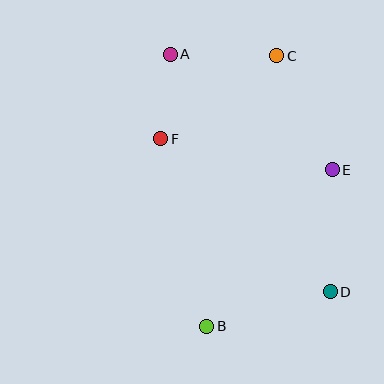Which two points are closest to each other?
Points A and F are closest to each other.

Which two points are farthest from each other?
Points A and D are farthest from each other.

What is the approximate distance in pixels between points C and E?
The distance between C and E is approximately 127 pixels.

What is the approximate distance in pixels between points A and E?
The distance between A and E is approximately 199 pixels.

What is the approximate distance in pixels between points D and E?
The distance between D and E is approximately 122 pixels.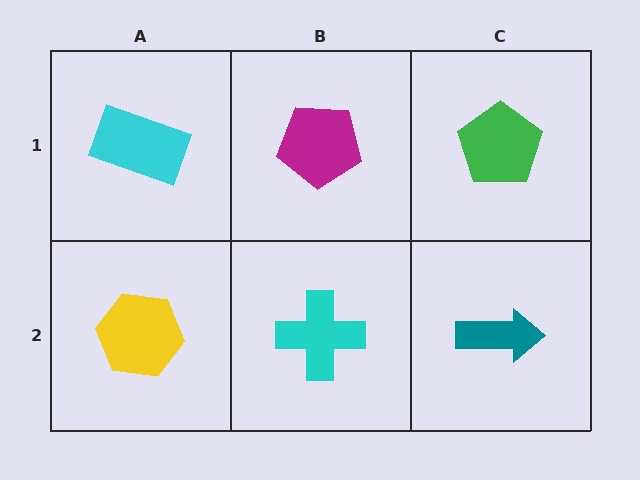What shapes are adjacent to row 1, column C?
A teal arrow (row 2, column C), a magenta pentagon (row 1, column B).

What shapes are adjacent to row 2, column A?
A cyan rectangle (row 1, column A), a cyan cross (row 2, column B).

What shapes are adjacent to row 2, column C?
A green pentagon (row 1, column C), a cyan cross (row 2, column B).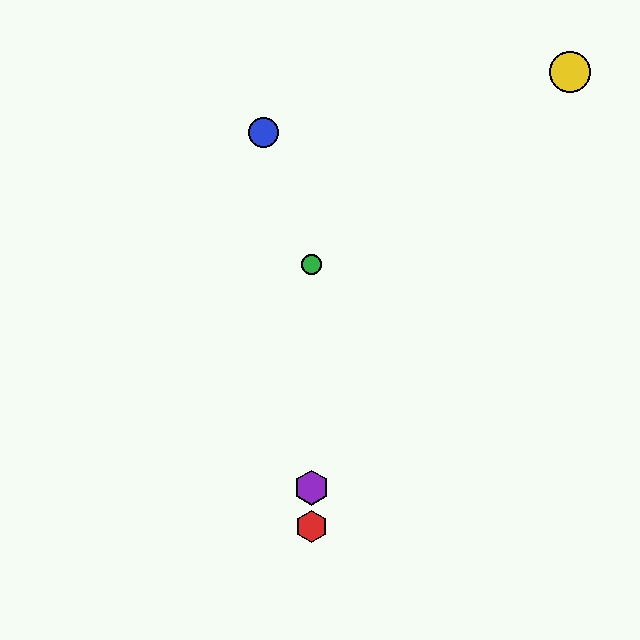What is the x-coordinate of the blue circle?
The blue circle is at x≈263.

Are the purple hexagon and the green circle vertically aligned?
Yes, both are at x≈311.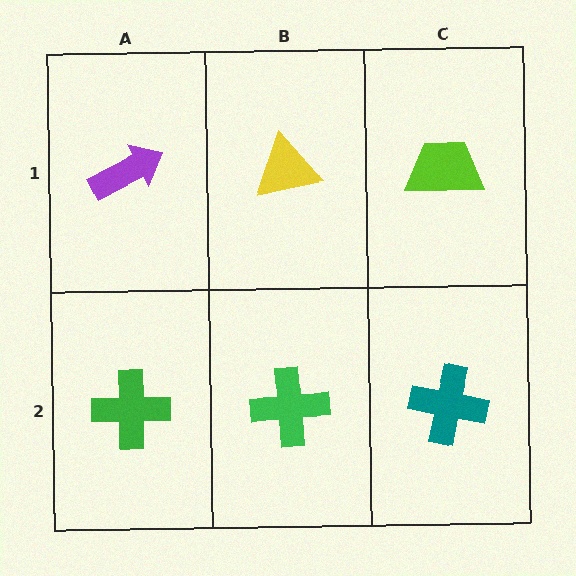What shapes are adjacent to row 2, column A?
A purple arrow (row 1, column A), a green cross (row 2, column B).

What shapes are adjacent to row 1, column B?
A green cross (row 2, column B), a purple arrow (row 1, column A), a lime trapezoid (row 1, column C).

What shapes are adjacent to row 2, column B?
A yellow triangle (row 1, column B), a green cross (row 2, column A), a teal cross (row 2, column C).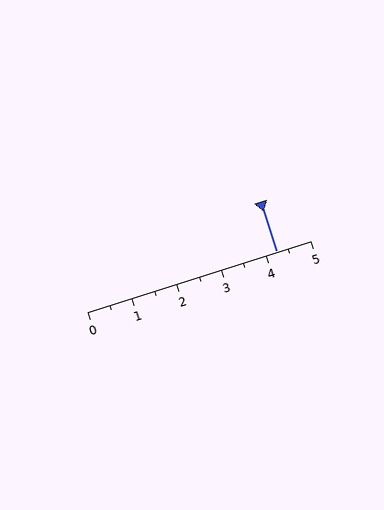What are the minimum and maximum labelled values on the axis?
The axis runs from 0 to 5.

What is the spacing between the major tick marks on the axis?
The major ticks are spaced 1 apart.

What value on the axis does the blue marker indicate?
The marker indicates approximately 4.2.